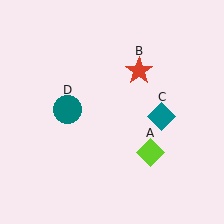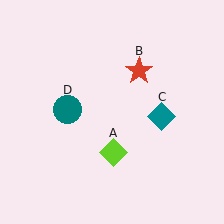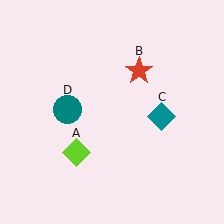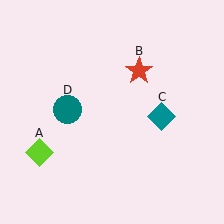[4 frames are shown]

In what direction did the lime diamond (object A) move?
The lime diamond (object A) moved left.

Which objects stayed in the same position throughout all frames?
Red star (object B) and teal diamond (object C) and teal circle (object D) remained stationary.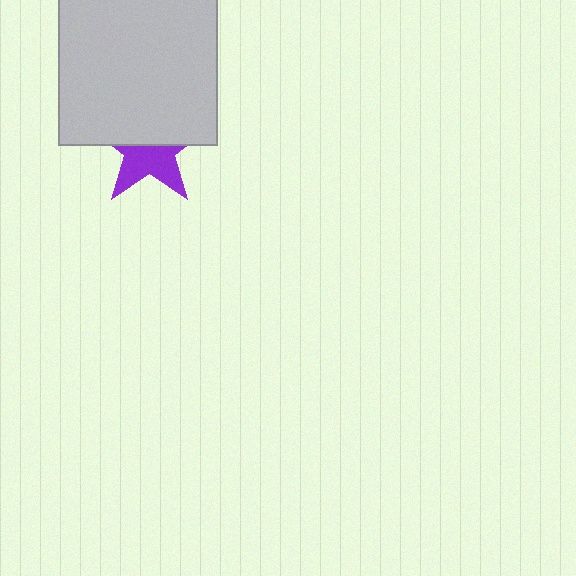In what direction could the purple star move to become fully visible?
The purple star could move down. That would shift it out from behind the light gray square entirely.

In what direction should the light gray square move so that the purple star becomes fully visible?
The light gray square should move up. That is the shortest direction to clear the overlap and leave the purple star fully visible.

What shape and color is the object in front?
The object in front is a light gray square.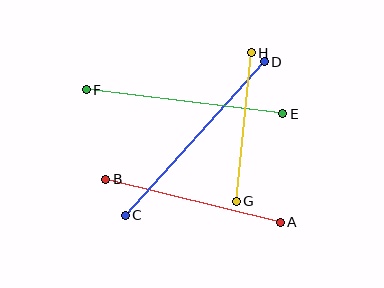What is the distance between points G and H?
The distance is approximately 149 pixels.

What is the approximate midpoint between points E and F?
The midpoint is at approximately (184, 102) pixels.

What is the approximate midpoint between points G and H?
The midpoint is at approximately (244, 127) pixels.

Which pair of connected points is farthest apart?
Points C and D are farthest apart.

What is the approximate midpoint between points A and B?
The midpoint is at approximately (193, 201) pixels.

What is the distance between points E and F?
The distance is approximately 198 pixels.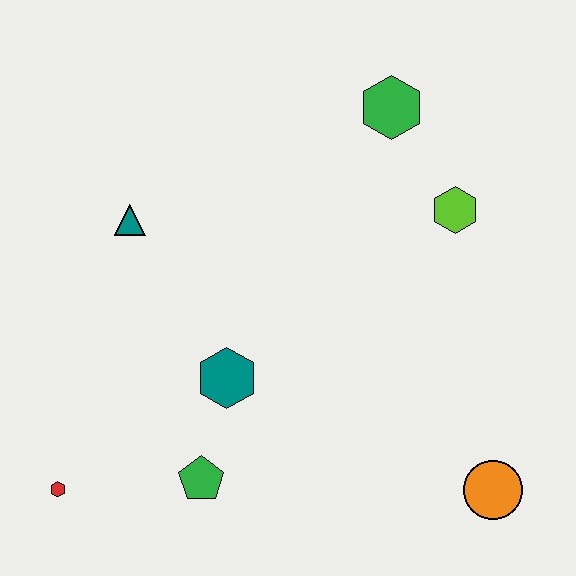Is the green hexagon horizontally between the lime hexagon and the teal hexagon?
Yes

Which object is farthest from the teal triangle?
The orange circle is farthest from the teal triangle.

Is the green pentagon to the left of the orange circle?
Yes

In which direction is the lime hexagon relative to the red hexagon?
The lime hexagon is to the right of the red hexagon.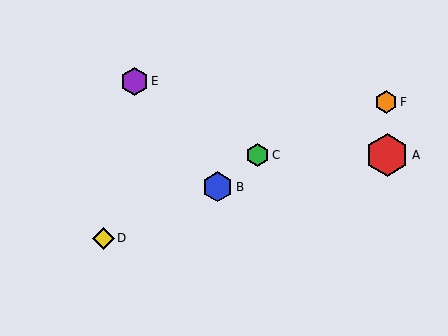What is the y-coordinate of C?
Object C is at y≈155.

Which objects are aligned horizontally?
Objects A, C are aligned horizontally.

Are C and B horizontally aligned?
No, C is at y≈155 and B is at y≈187.